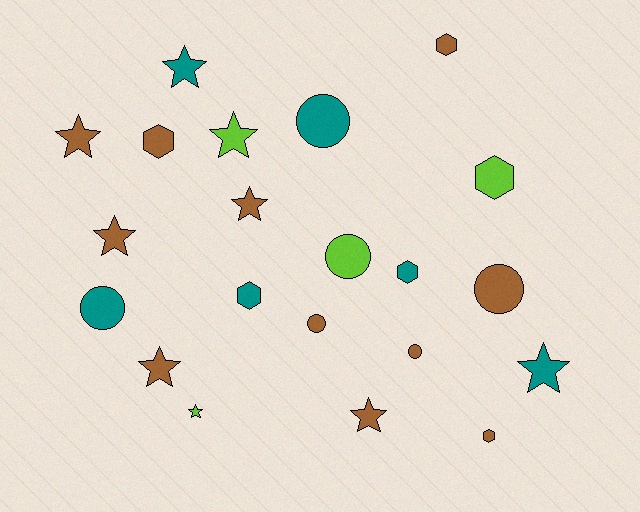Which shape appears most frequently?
Star, with 9 objects.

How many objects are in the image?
There are 21 objects.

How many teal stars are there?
There are 2 teal stars.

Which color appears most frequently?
Brown, with 11 objects.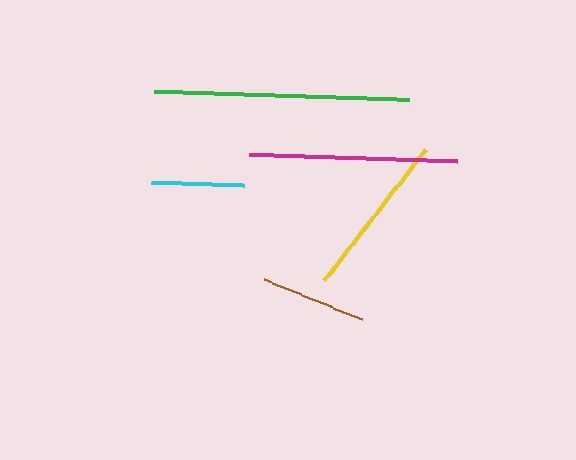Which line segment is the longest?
The green line is the longest at approximately 254 pixels.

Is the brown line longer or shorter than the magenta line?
The magenta line is longer than the brown line.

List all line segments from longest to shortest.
From longest to shortest: green, magenta, yellow, brown, cyan.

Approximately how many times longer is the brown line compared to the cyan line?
The brown line is approximately 1.1 times the length of the cyan line.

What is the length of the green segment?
The green segment is approximately 254 pixels long.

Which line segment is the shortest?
The cyan line is the shortest at approximately 93 pixels.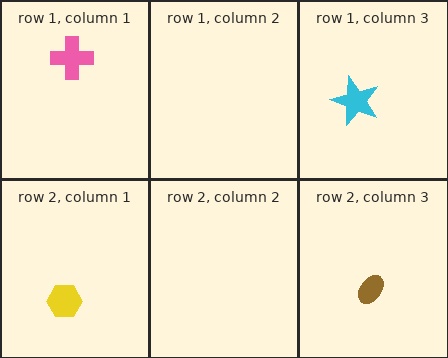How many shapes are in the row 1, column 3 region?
1.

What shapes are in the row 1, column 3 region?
The cyan star.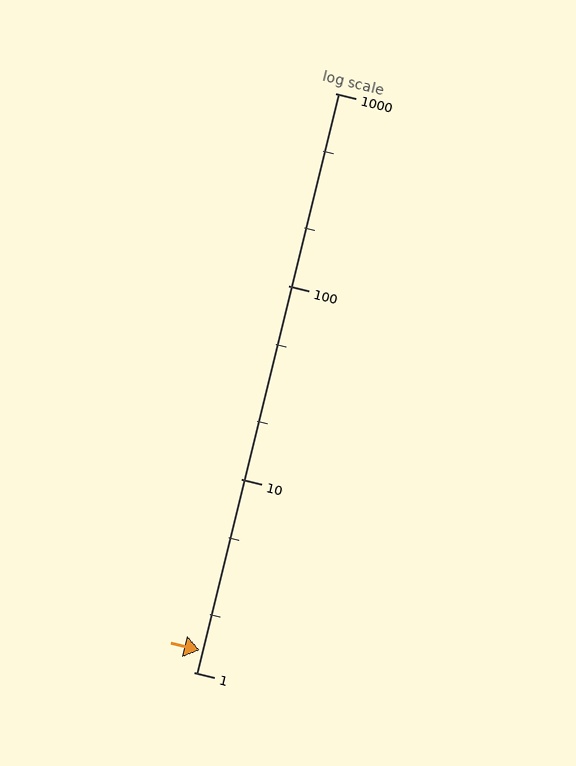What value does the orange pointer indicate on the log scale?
The pointer indicates approximately 1.3.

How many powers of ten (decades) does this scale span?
The scale spans 3 decades, from 1 to 1000.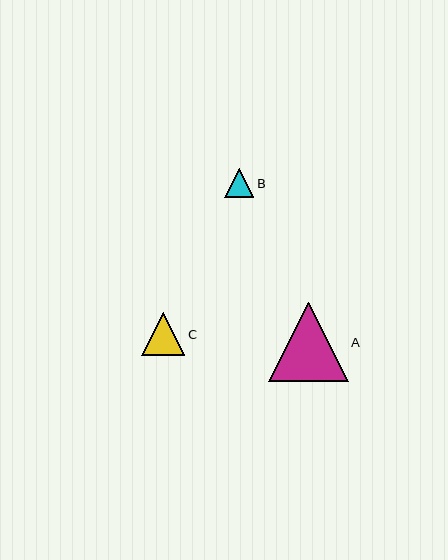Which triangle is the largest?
Triangle A is the largest with a size of approximately 80 pixels.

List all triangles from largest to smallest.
From largest to smallest: A, C, B.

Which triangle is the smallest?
Triangle B is the smallest with a size of approximately 29 pixels.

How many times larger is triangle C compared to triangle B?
Triangle C is approximately 1.5 times the size of triangle B.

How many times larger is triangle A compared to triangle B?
Triangle A is approximately 2.7 times the size of triangle B.